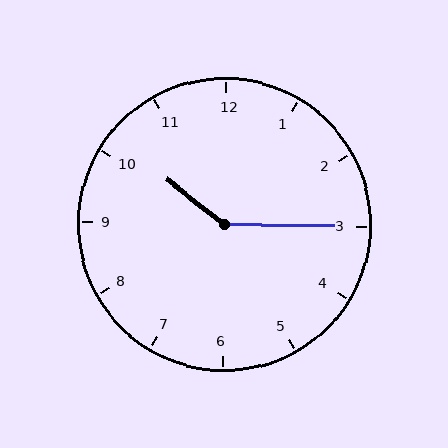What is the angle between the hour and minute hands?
Approximately 142 degrees.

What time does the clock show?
10:15.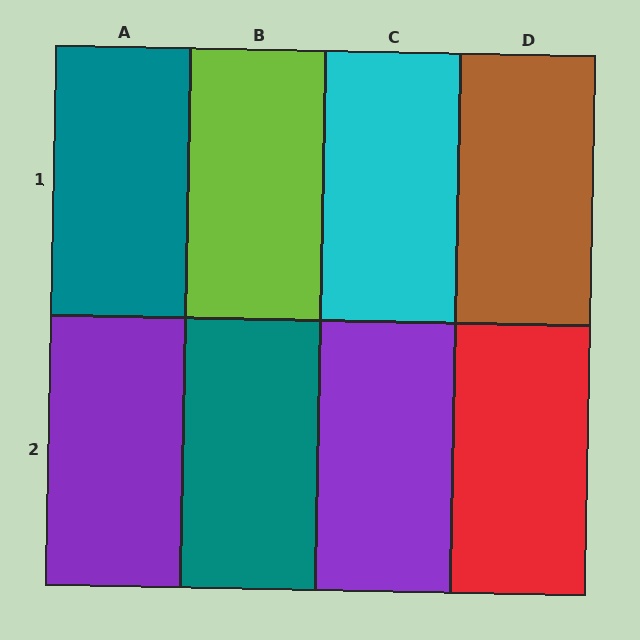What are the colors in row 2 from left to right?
Purple, teal, purple, red.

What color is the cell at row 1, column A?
Teal.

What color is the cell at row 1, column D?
Brown.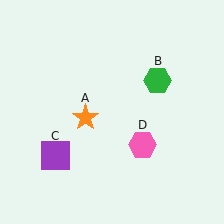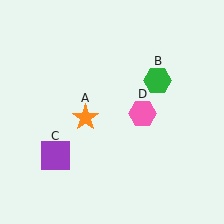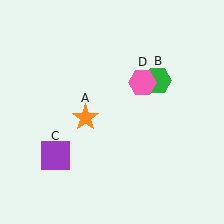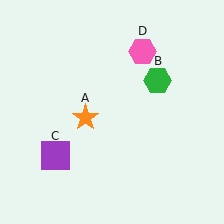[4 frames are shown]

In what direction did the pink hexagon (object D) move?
The pink hexagon (object D) moved up.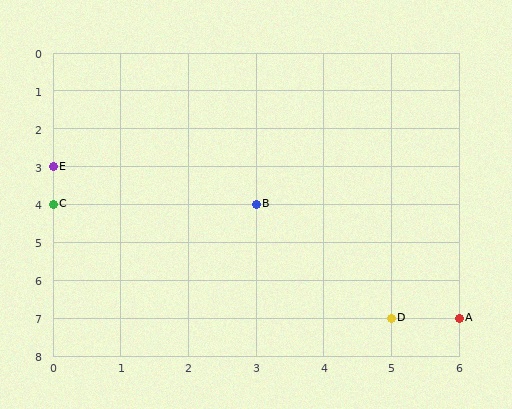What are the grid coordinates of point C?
Point C is at grid coordinates (0, 4).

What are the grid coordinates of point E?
Point E is at grid coordinates (0, 3).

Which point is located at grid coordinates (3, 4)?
Point B is at (3, 4).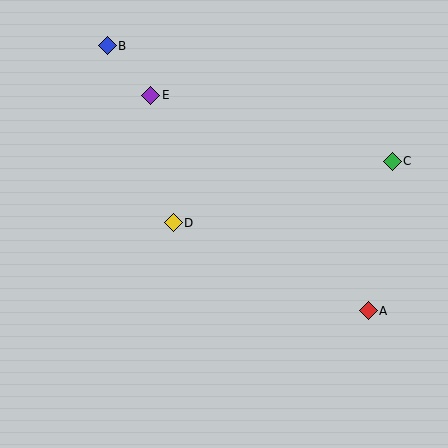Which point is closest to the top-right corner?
Point C is closest to the top-right corner.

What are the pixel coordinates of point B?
Point B is at (107, 46).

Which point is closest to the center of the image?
Point D at (173, 223) is closest to the center.